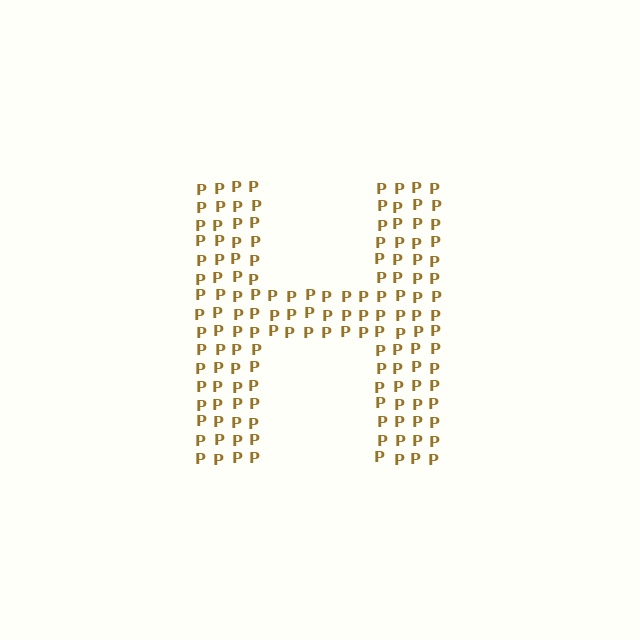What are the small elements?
The small elements are letter P's.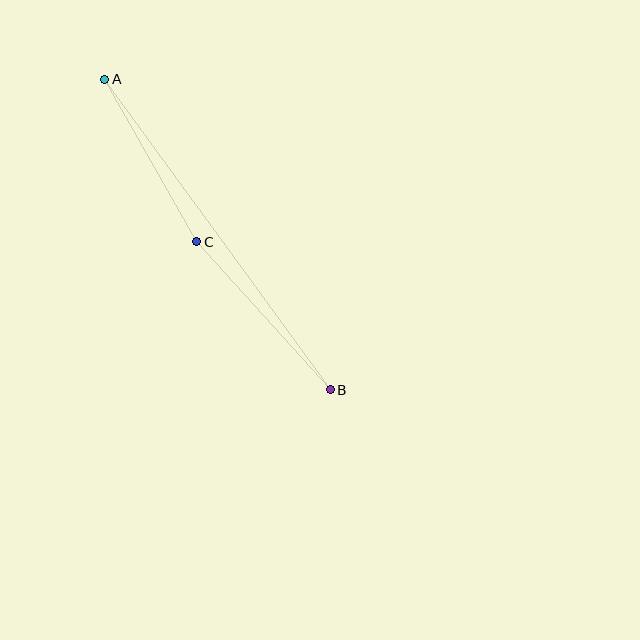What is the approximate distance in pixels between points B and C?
The distance between B and C is approximately 199 pixels.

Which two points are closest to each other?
Points A and C are closest to each other.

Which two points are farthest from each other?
Points A and B are farthest from each other.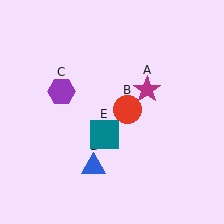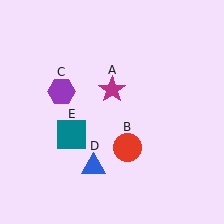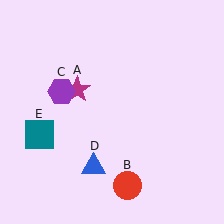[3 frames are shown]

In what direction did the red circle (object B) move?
The red circle (object B) moved down.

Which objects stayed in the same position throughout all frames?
Purple hexagon (object C) and blue triangle (object D) remained stationary.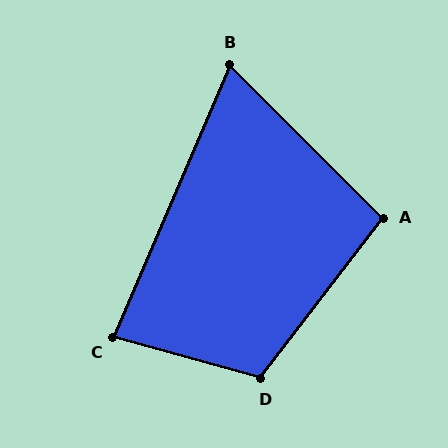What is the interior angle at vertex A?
Approximately 98 degrees (obtuse).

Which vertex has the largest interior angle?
D, at approximately 112 degrees.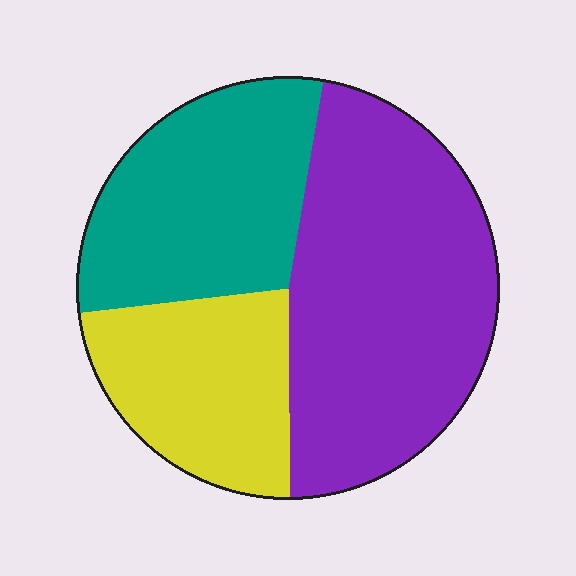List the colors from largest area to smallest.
From largest to smallest: purple, teal, yellow.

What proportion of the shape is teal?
Teal takes up about one third (1/3) of the shape.